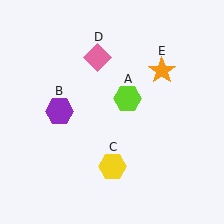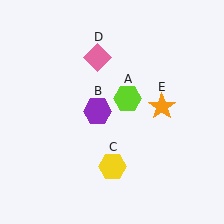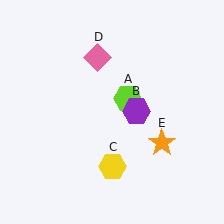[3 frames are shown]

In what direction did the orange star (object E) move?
The orange star (object E) moved down.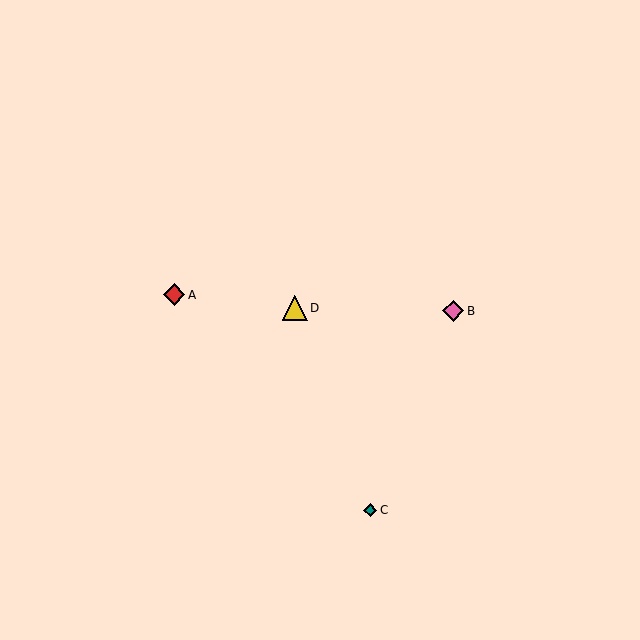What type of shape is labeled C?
Shape C is a teal diamond.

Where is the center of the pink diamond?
The center of the pink diamond is at (453, 311).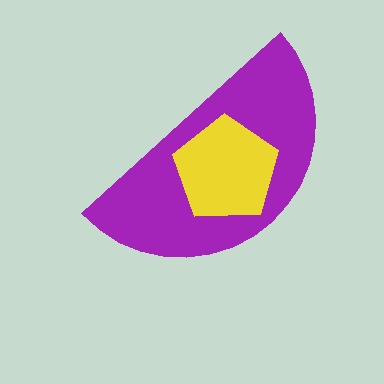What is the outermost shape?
The purple semicircle.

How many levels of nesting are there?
2.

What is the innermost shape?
The yellow pentagon.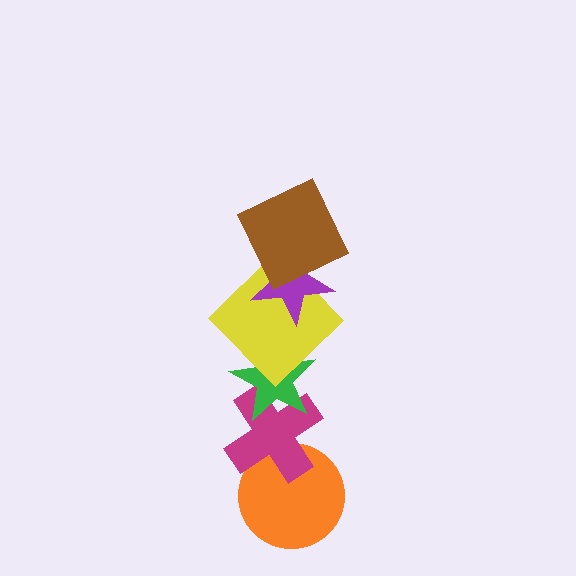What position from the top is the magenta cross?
The magenta cross is 5th from the top.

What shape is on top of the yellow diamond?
The purple star is on top of the yellow diamond.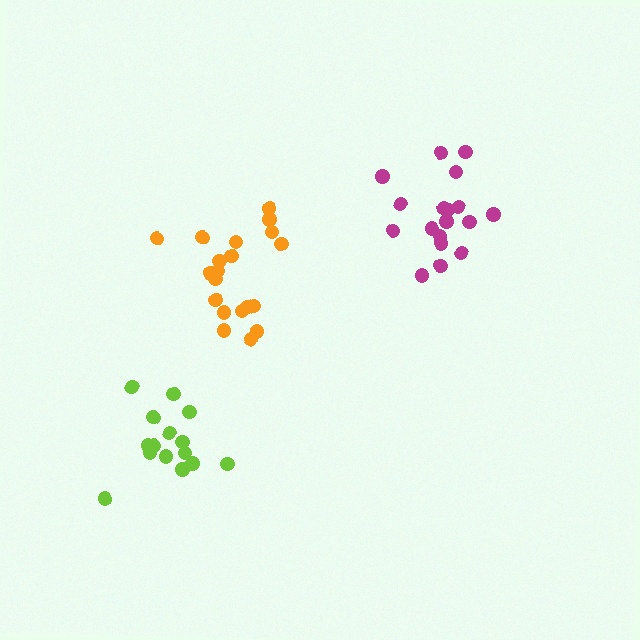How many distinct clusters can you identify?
There are 3 distinct clusters.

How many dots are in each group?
Group 1: 21 dots, Group 2: 18 dots, Group 3: 15 dots (54 total).